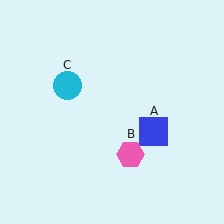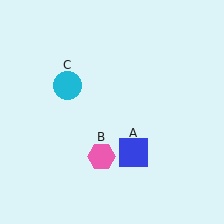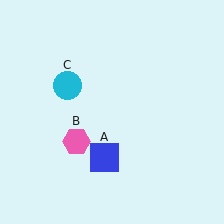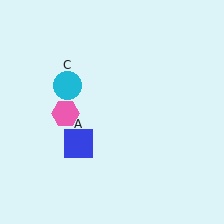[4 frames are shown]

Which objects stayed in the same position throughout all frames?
Cyan circle (object C) remained stationary.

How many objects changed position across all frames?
2 objects changed position: blue square (object A), pink hexagon (object B).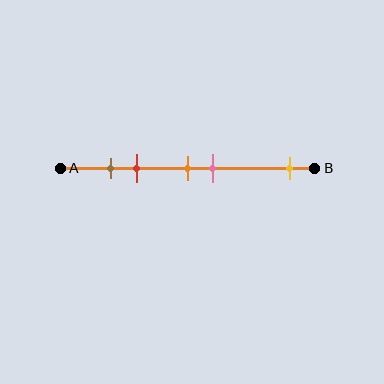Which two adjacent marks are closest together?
The brown and red marks are the closest adjacent pair.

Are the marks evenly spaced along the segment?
No, the marks are not evenly spaced.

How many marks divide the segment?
There are 5 marks dividing the segment.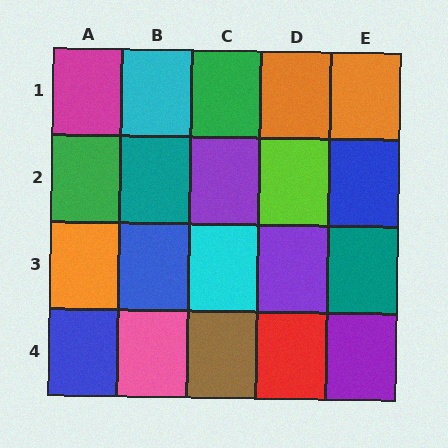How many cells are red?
1 cell is red.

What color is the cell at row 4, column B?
Pink.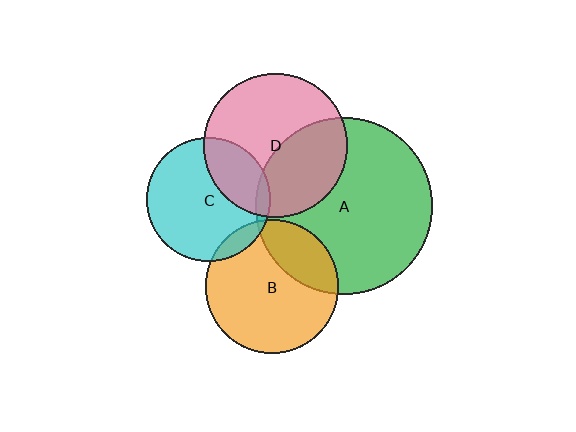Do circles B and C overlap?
Yes.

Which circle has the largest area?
Circle A (green).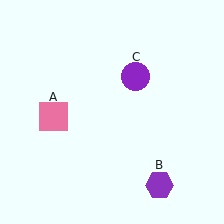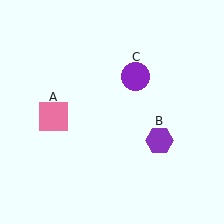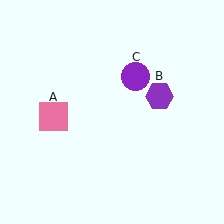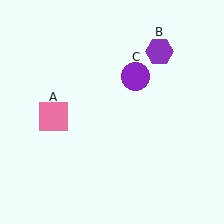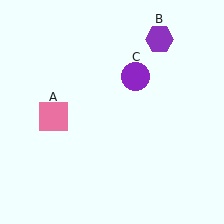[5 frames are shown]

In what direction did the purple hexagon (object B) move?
The purple hexagon (object B) moved up.